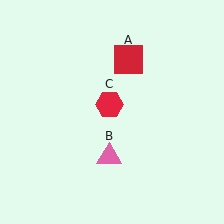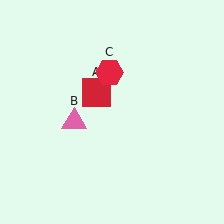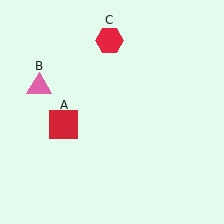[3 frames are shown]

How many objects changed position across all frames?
3 objects changed position: red square (object A), pink triangle (object B), red hexagon (object C).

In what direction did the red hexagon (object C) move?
The red hexagon (object C) moved up.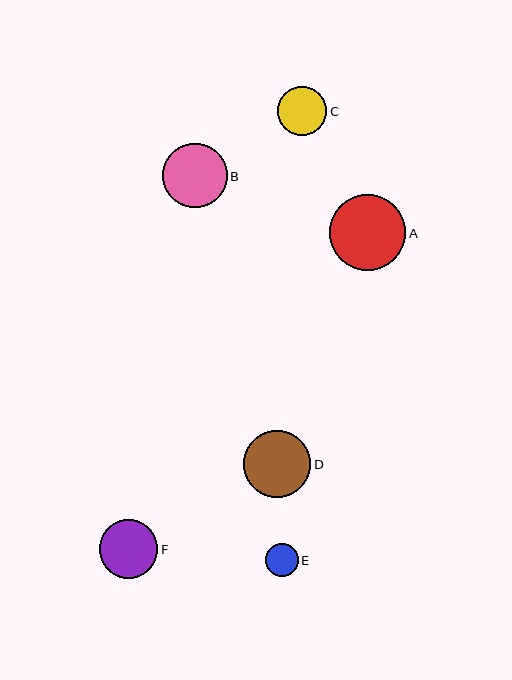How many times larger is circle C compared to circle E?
Circle C is approximately 1.5 times the size of circle E.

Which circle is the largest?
Circle A is the largest with a size of approximately 76 pixels.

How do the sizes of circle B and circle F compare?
Circle B and circle F are approximately the same size.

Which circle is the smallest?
Circle E is the smallest with a size of approximately 33 pixels.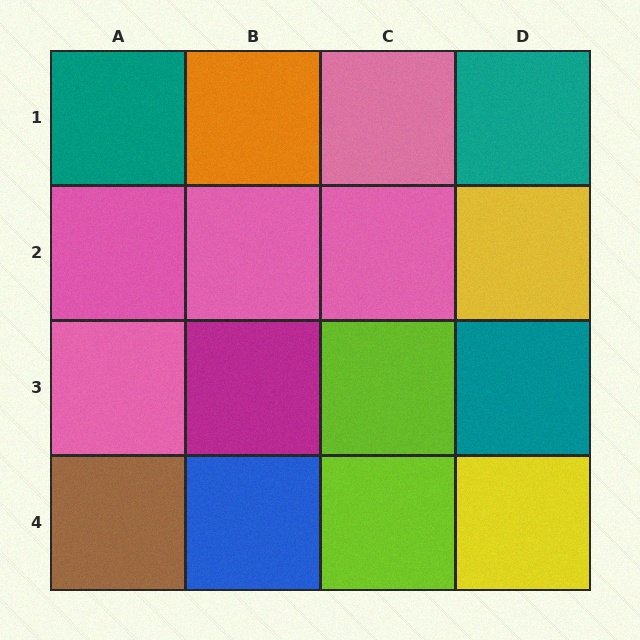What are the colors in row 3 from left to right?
Pink, magenta, lime, teal.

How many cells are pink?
5 cells are pink.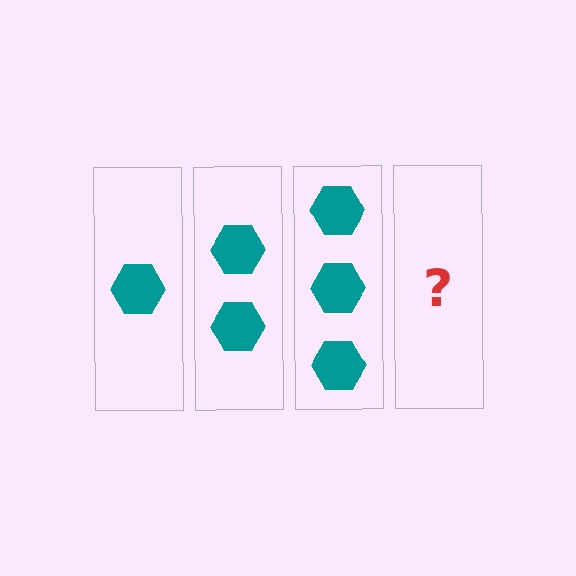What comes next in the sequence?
The next element should be 4 hexagons.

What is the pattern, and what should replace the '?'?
The pattern is that each step adds one more hexagon. The '?' should be 4 hexagons.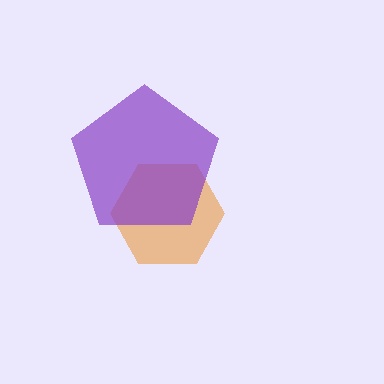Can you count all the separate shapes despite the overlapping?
Yes, there are 2 separate shapes.